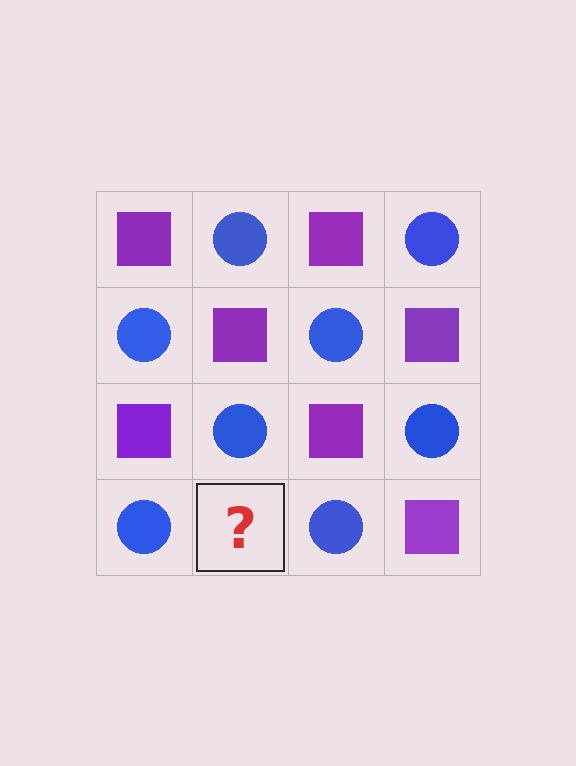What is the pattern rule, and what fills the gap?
The rule is that it alternates purple square and blue circle in a checkerboard pattern. The gap should be filled with a purple square.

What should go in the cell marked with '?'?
The missing cell should contain a purple square.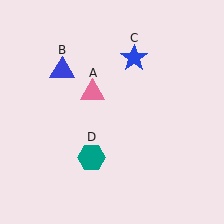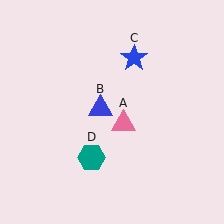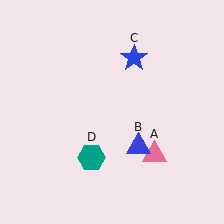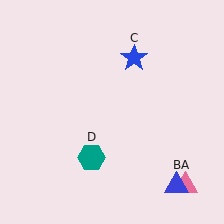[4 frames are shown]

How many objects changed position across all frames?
2 objects changed position: pink triangle (object A), blue triangle (object B).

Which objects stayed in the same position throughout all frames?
Blue star (object C) and teal hexagon (object D) remained stationary.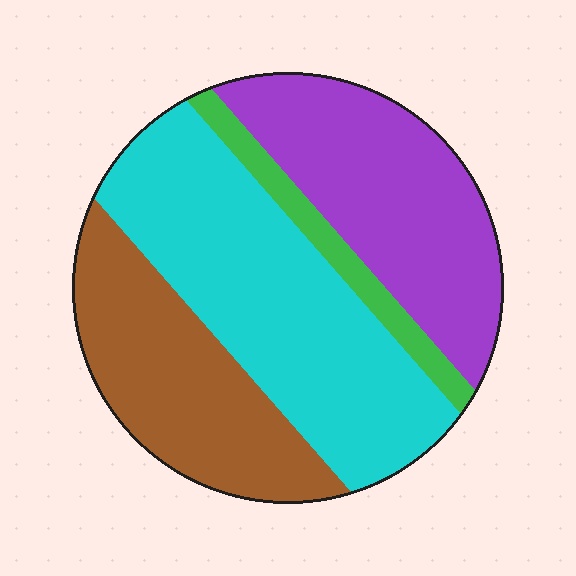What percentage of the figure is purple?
Purple takes up about one quarter (1/4) of the figure.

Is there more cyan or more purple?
Cyan.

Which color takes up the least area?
Green, at roughly 5%.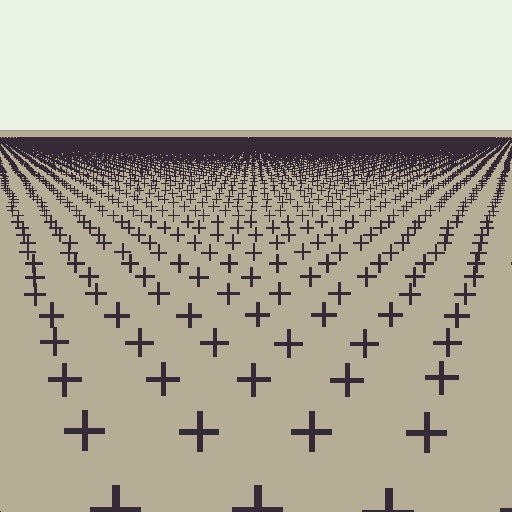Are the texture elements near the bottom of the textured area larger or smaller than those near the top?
Larger. Near the bottom, elements are closer to the viewer and appear at a bigger on-screen size.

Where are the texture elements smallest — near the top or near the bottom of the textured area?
Near the top.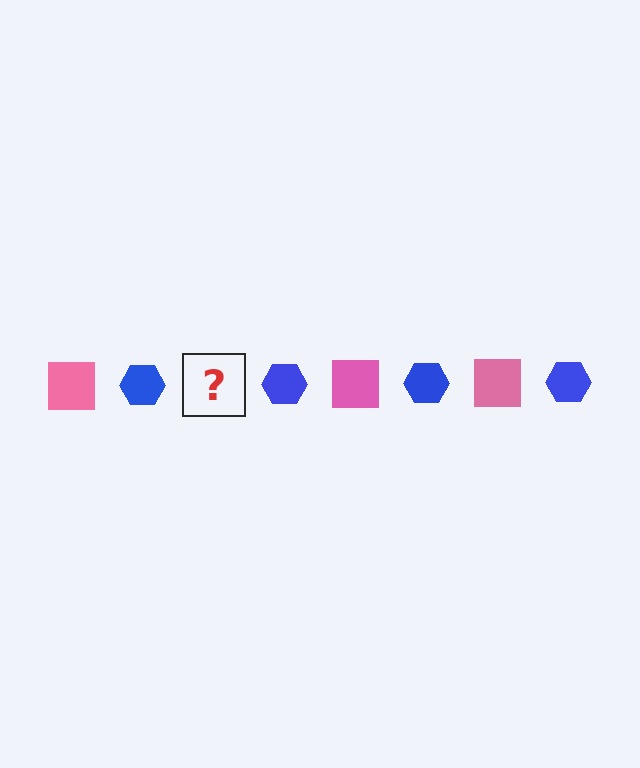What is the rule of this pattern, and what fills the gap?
The rule is that the pattern alternates between pink square and blue hexagon. The gap should be filled with a pink square.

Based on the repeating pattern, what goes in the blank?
The blank should be a pink square.